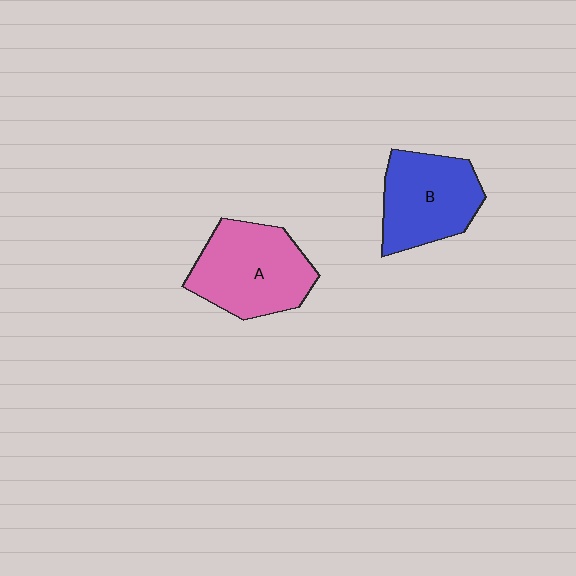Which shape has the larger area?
Shape A (pink).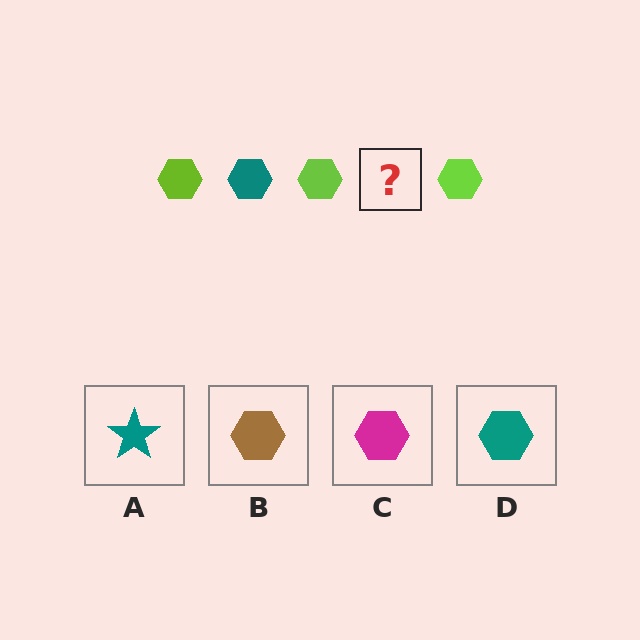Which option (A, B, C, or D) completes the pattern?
D.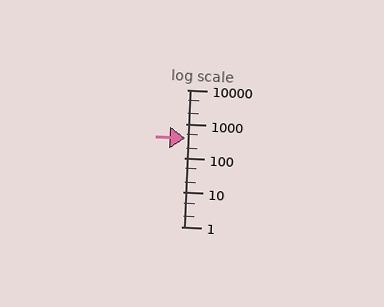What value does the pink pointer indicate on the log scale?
The pointer indicates approximately 380.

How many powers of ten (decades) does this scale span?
The scale spans 4 decades, from 1 to 10000.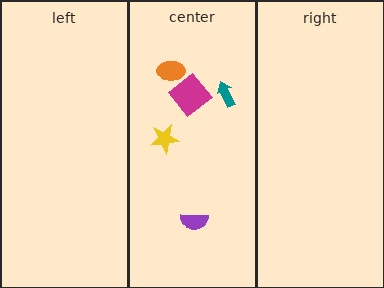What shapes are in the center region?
The orange ellipse, the magenta diamond, the teal arrow, the purple semicircle, the yellow star.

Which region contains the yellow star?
The center region.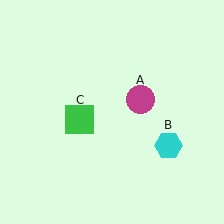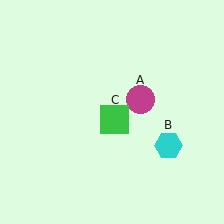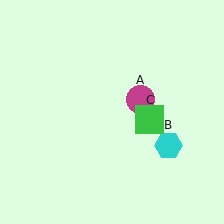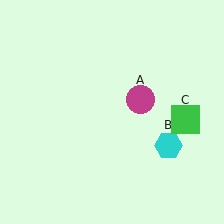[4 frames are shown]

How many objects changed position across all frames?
1 object changed position: green square (object C).